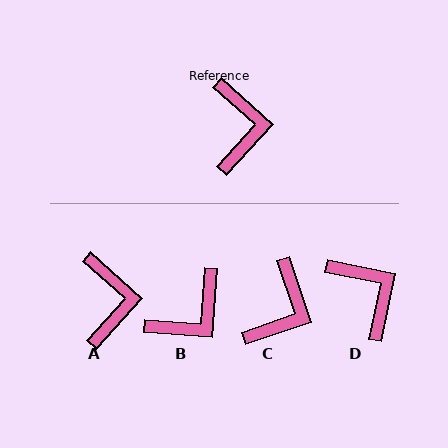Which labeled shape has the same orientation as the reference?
A.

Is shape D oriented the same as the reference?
No, it is off by about 30 degrees.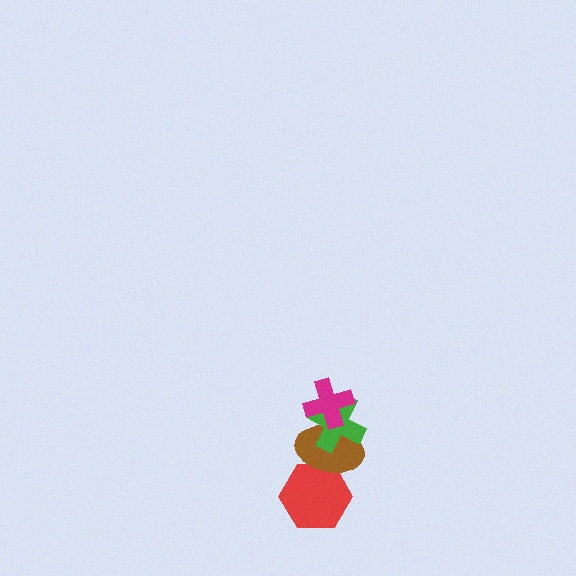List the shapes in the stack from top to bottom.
From top to bottom: the magenta cross, the green cross, the brown ellipse, the red hexagon.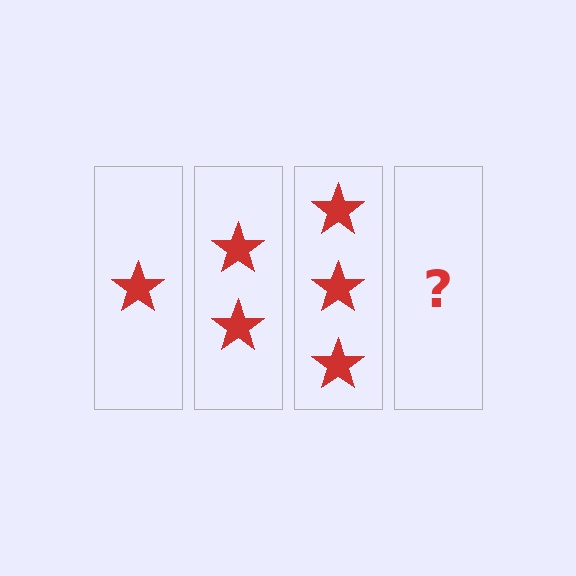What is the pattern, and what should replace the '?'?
The pattern is that each step adds one more star. The '?' should be 4 stars.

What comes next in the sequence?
The next element should be 4 stars.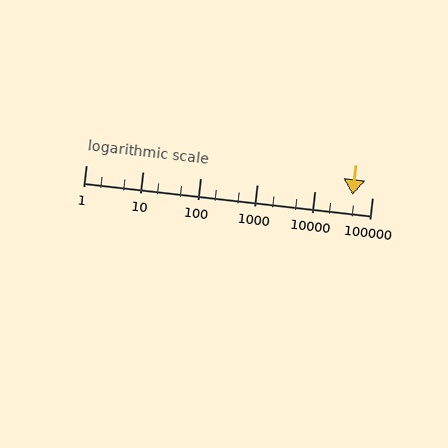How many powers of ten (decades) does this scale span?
The scale spans 5 decades, from 1 to 100000.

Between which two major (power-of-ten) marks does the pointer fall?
The pointer is between 10000 and 100000.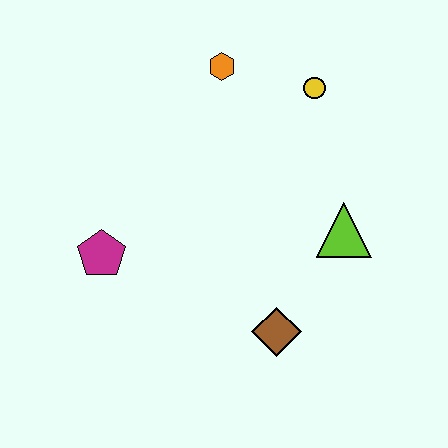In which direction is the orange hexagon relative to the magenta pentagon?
The orange hexagon is above the magenta pentagon.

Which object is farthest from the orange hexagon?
The brown diamond is farthest from the orange hexagon.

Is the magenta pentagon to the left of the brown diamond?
Yes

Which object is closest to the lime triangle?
The brown diamond is closest to the lime triangle.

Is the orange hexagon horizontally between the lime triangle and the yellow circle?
No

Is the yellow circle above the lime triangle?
Yes